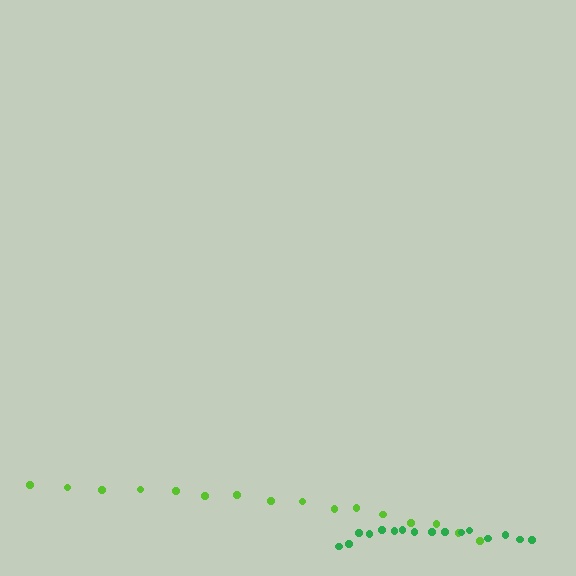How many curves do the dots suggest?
There are 2 distinct paths.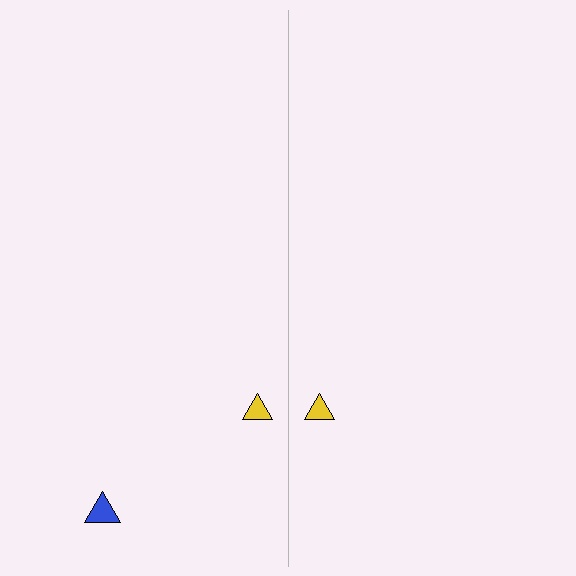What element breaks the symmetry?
A blue triangle is missing from the right side.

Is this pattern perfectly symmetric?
No, the pattern is not perfectly symmetric. A blue triangle is missing from the right side.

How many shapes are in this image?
There are 3 shapes in this image.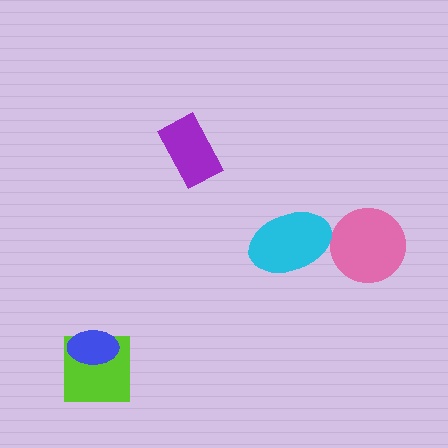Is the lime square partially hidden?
Yes, it is partially covered by another shape.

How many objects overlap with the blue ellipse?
1 object overlaps with the blue ellipse.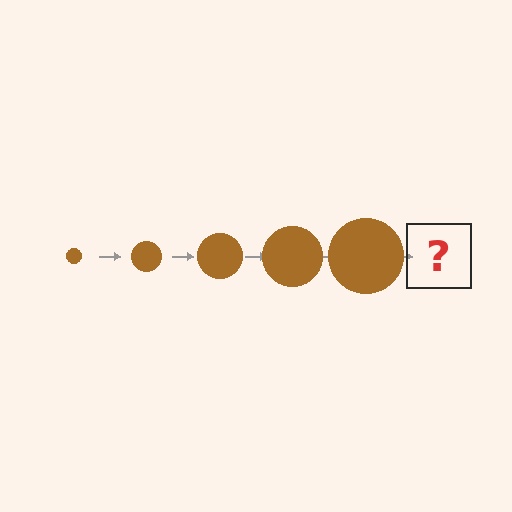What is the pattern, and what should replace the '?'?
The pattern is that the circle gets progressively larger each step. The '?' should be a brown circle, larger than the previous one.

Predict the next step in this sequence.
The next step is a brown circle, larger than the previous one.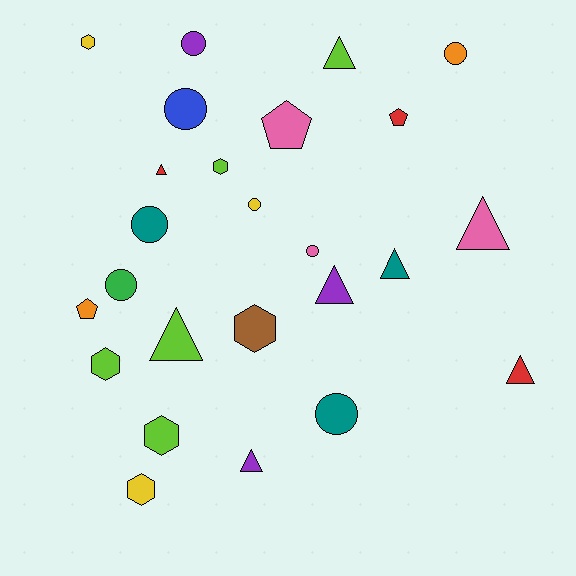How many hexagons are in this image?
There are 6 hexagons.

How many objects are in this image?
There are 25 objects.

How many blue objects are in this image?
There is 1 blue object.